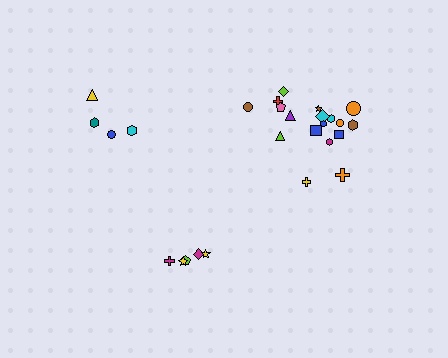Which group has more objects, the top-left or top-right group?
The top-right group.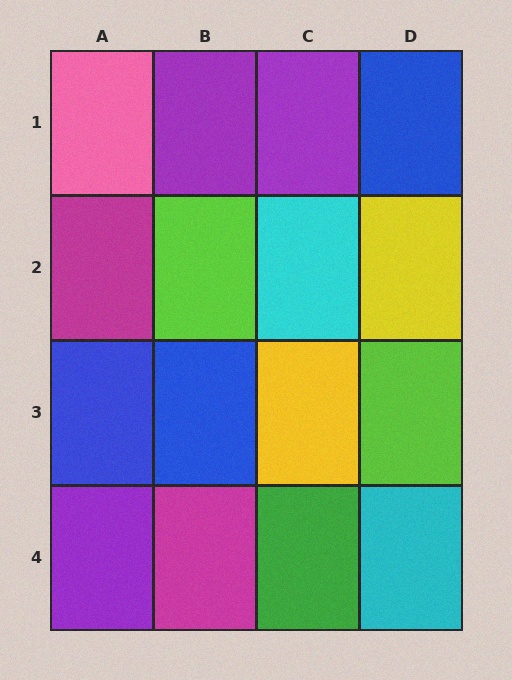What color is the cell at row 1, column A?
Pink.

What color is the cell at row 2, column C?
Cyan.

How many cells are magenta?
2 cells are magenta.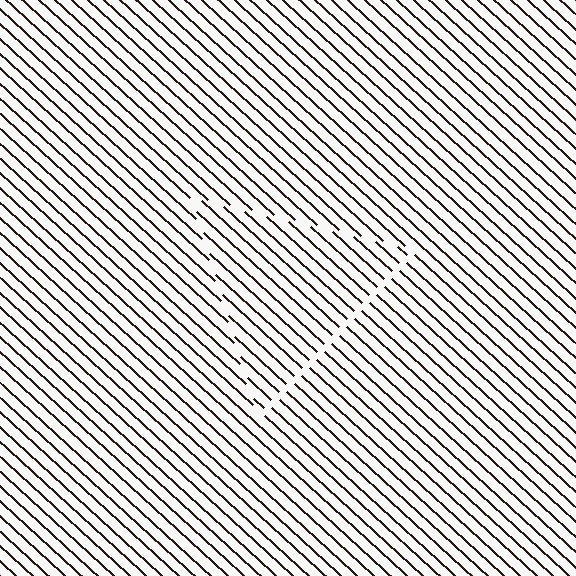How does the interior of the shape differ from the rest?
The interior of the shape contains the same grating, shifted by half a period — the contour is defined by the phase discontinuity where line-ends from the inner and outer gratings abut.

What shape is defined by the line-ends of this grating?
An illusory triangle. The interior of the shape contains the same grating, shifted by half a period — the contour is defined by the phase discontinuity where line-ends from the inner and outer gratings abut.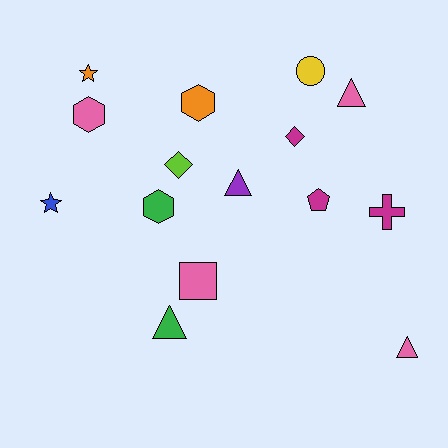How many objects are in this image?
There are 15 objects.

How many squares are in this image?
There is 1 square.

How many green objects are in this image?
There are 2 green objects.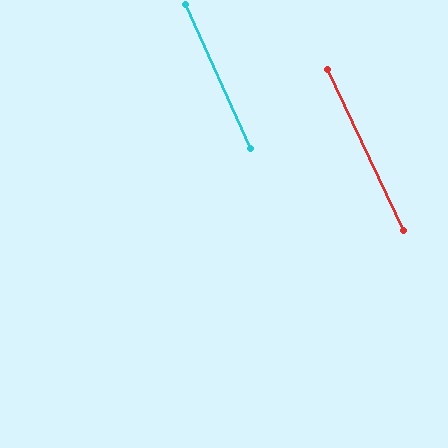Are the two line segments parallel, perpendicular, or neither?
Parallel — their directions differ by only 0.9°.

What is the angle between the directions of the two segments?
Approximately 1 degree.